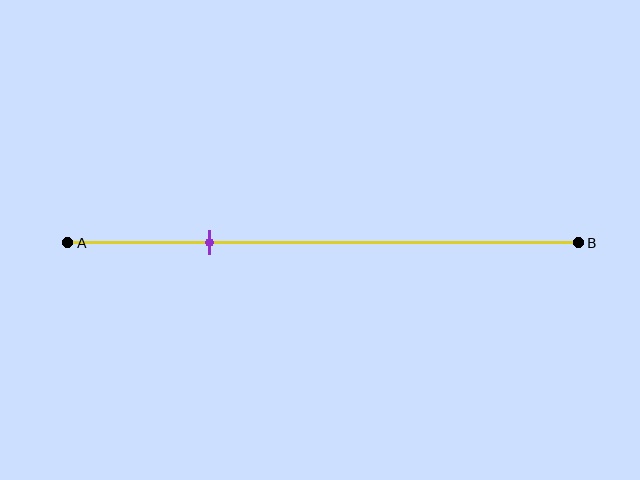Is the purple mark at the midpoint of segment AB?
No, the mark is at about 30% from A, not at the 50% midpoint.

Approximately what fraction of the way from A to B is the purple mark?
The purple mark is approximately 30% of the way from A to B.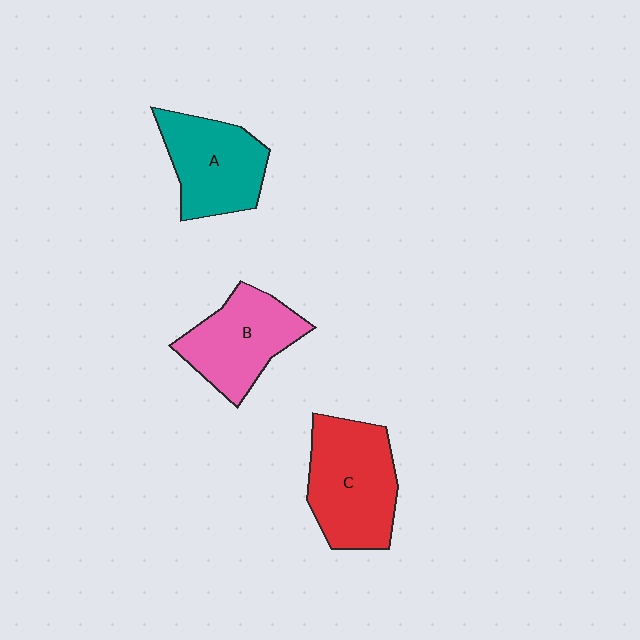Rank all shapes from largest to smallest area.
From largest to smallest: C (red), B (pink), A (teal).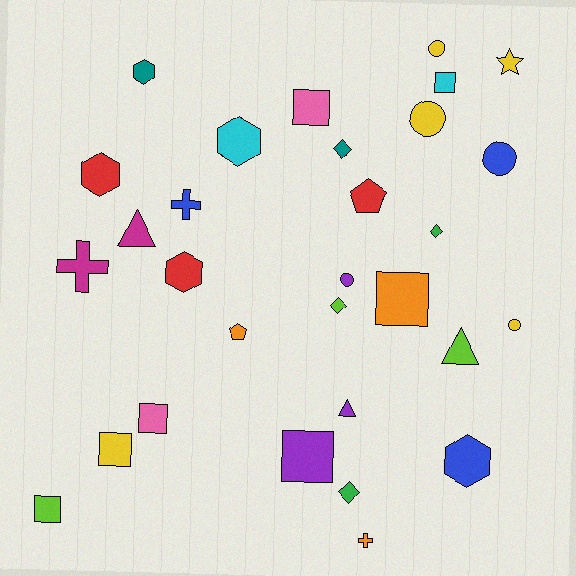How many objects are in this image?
There are 30 objects.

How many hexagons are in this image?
There are 5 hexagons.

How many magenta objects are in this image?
There are 2 magenta objects.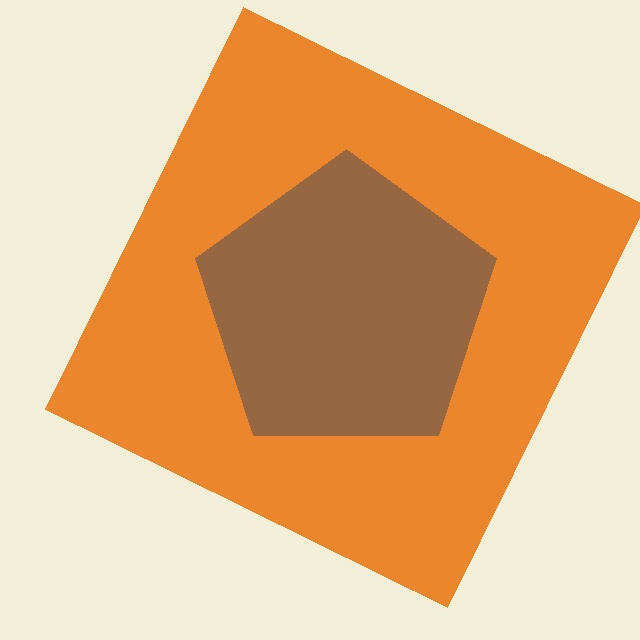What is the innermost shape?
The brown pentagon.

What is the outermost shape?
The orange square.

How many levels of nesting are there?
2.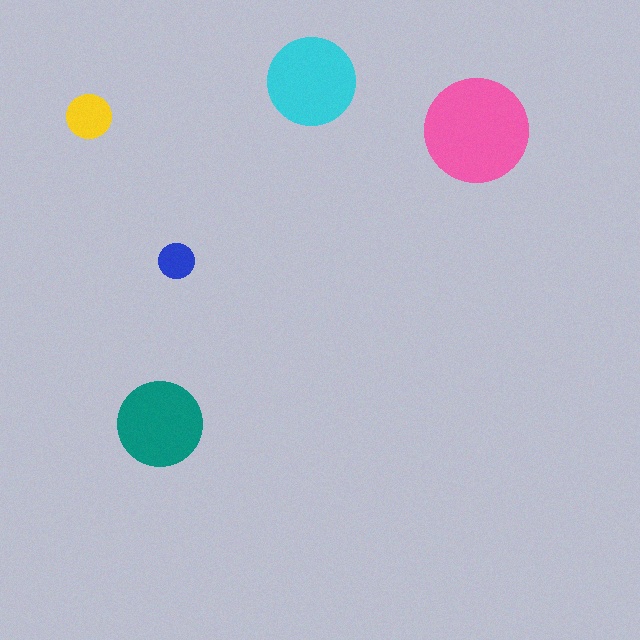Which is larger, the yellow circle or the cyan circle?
The cyan one.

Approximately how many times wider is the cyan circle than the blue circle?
About 2.5 times wider.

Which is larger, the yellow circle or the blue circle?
The yellow one.